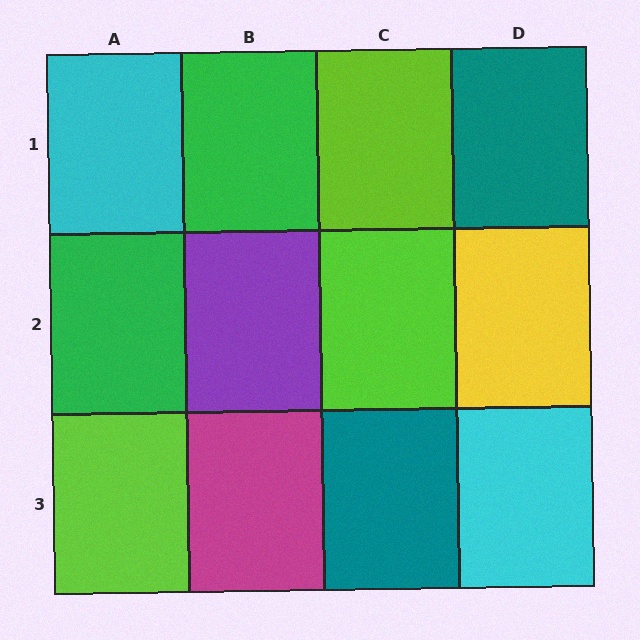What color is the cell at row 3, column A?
Lime.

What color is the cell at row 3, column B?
Magenta.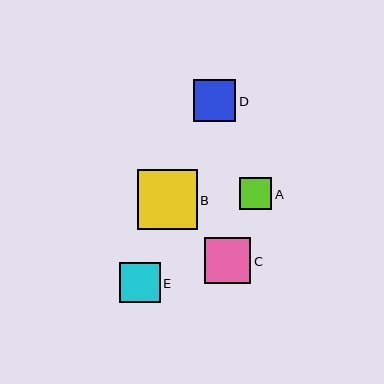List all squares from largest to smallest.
From largest to smallest: B, C, D, E, A.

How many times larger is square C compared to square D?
Square C is approximately 1.1 times the size of square D.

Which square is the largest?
Square B is the largest with a size of approximately 60 pixels.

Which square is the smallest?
Square A is the smallest with a size of approximately 32 pixels.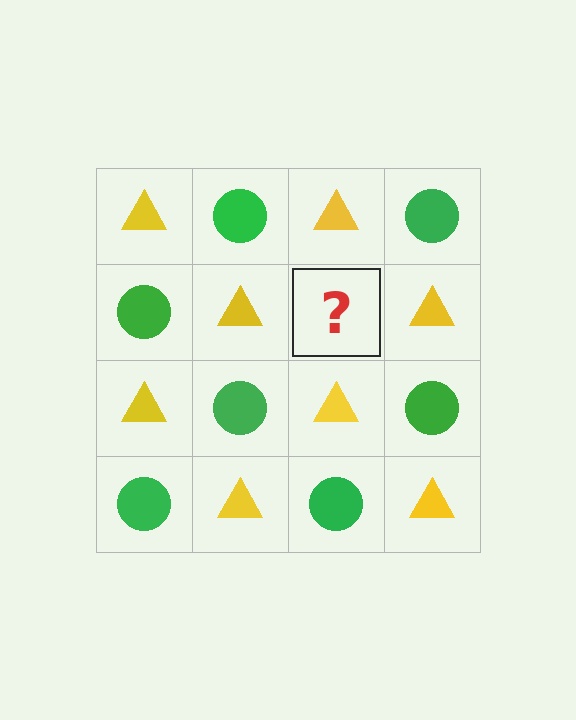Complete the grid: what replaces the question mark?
The question mark should be replaced with a green circle.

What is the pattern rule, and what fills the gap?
The rule is that it alternates yellow triangle and green circle in a checkerboard pattern. The gap should be filled with a green circle.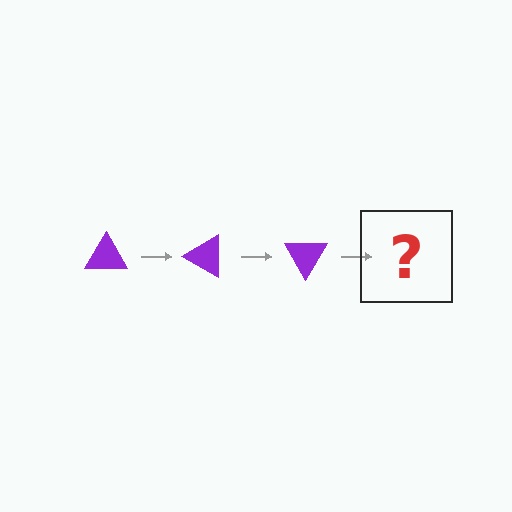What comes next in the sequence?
The next element should be a purple triangle rotated 90 degrees.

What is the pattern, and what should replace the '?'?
The pattern is that the triangle rotates 30 degrees each step. The '?' should be a purple triangle rotated 90 degrees.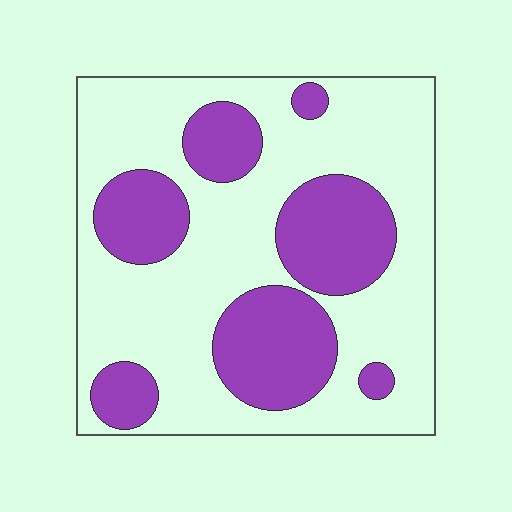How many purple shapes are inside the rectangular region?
7.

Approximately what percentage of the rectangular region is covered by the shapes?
Approximately 35%.